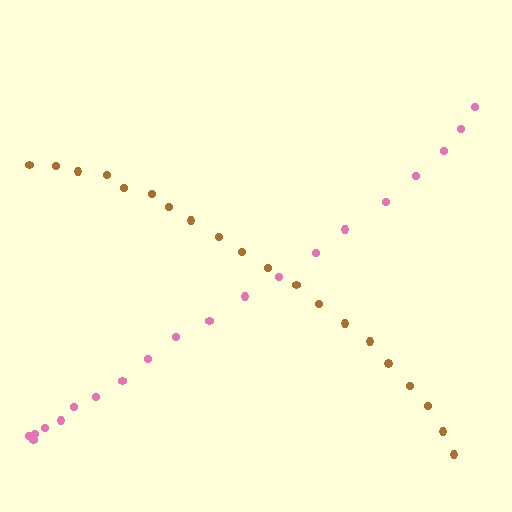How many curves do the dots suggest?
There are 2 distinct paths.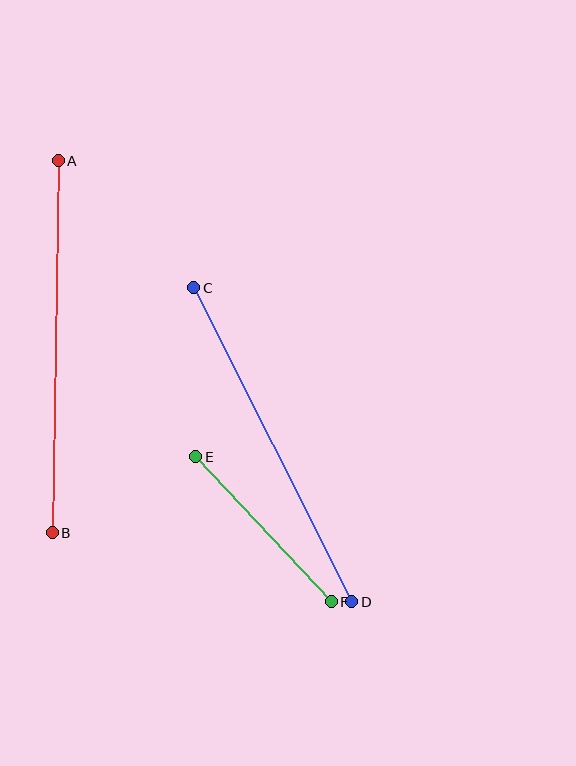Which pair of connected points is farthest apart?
Points A and B are farthest apart.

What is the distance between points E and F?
The distance is approximately 199 pixels.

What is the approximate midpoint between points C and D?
The midpoint is at approximately (273, 445) pixels.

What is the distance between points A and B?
The distance is approximately 372 pixels.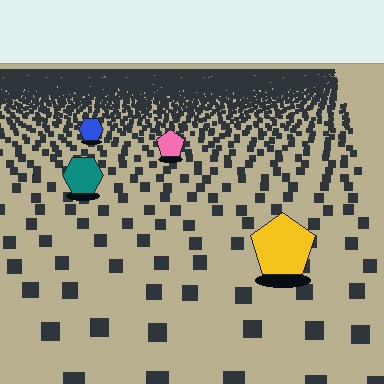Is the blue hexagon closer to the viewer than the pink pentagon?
No. The pink pentagon is closer — you can tell from the texture gradient: the ground texture is coarser near it.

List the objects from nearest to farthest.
From nearest to farthest: the yellow pentagon, the teal hexagon, the pink pentagon, the blue hexagon.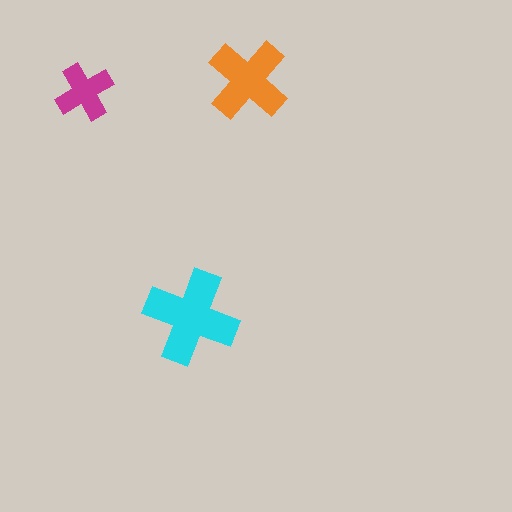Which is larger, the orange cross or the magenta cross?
The orange one.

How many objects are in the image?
There are 3 objects in the image.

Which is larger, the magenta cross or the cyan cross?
The cyan one.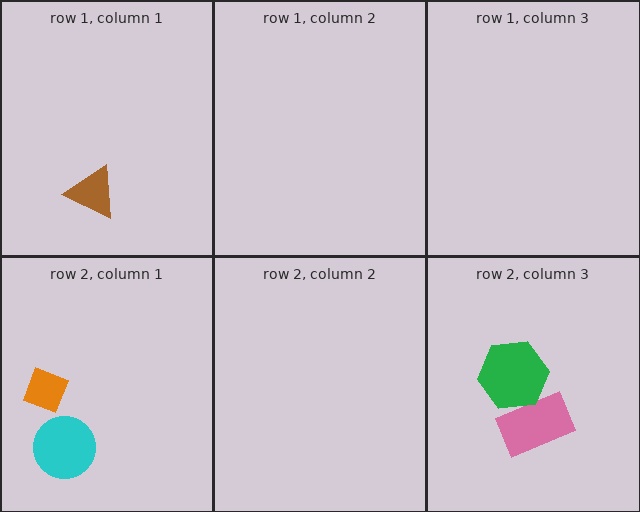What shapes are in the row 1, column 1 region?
The brown triangle.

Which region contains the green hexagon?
The row 2, column 3 region.